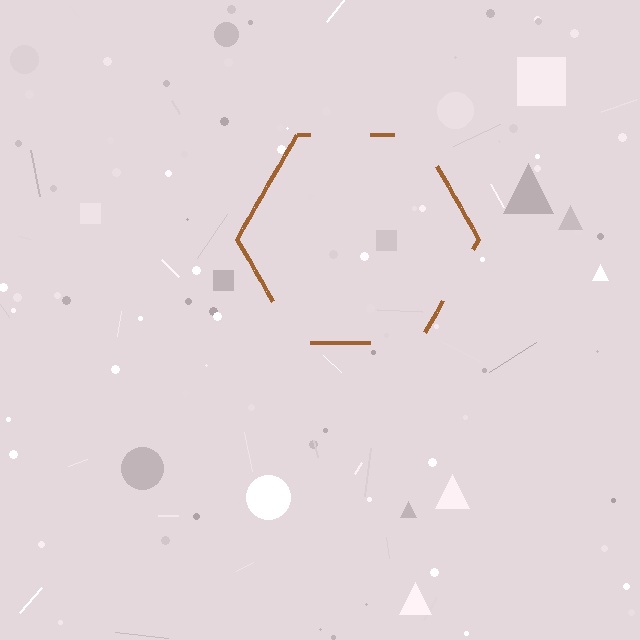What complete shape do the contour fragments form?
The contour fragments form a hexagon.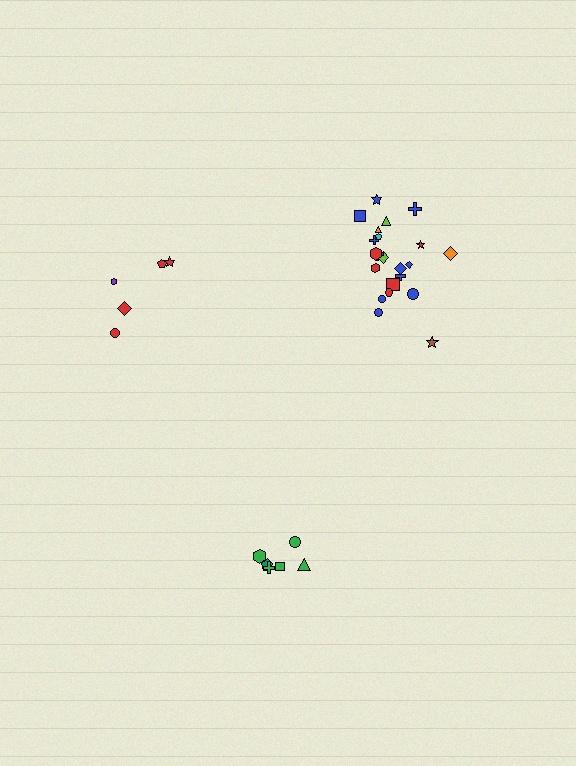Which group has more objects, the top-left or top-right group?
The top-right group.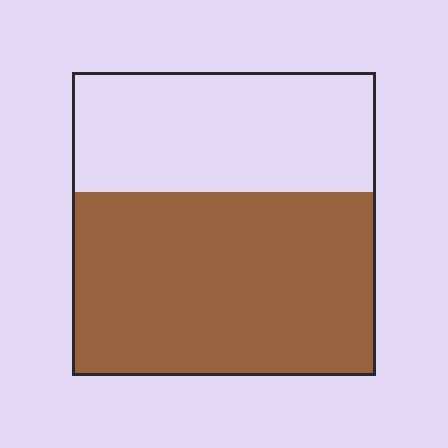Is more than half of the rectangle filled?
Yes.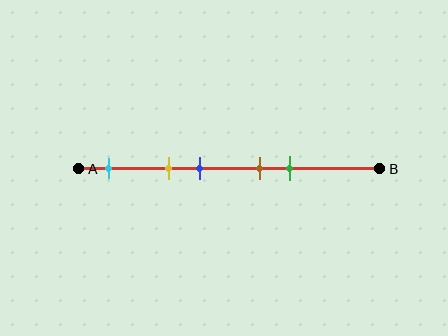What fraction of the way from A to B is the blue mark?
The blue mark is approximately 40% (0.4) of the way from A to B.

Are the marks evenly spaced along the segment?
No, the marks are not evenly spaced.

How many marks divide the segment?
There are 5 marks dividing the segment.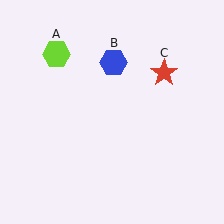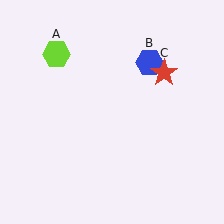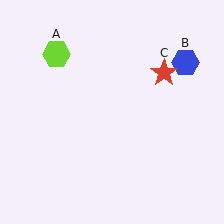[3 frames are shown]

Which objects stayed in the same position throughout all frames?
Lime hexagon (object A) and red star (object C) remained stationary.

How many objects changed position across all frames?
1 object changed position: blue hexagon (object B).